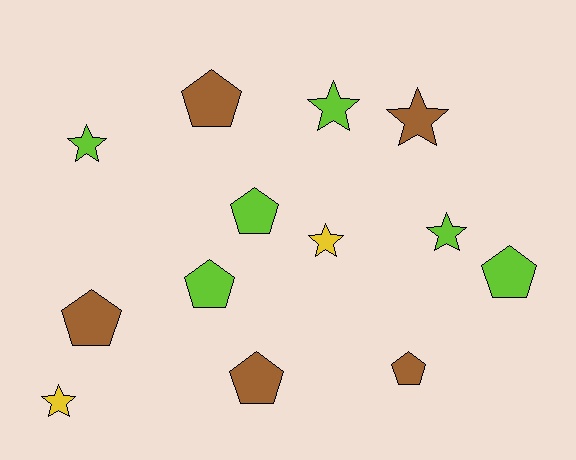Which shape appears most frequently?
Pentagon, with 7 objects.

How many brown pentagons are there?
There are 4 brown pentagons.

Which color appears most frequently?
Lime, with 6 objects.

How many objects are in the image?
There are 13 objects.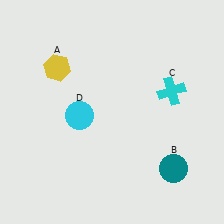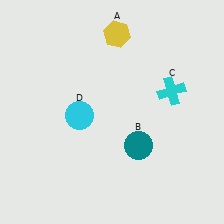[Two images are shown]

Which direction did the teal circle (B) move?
The teal circle (B) moved left.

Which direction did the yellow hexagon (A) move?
The yellow hexagon (A) moved right.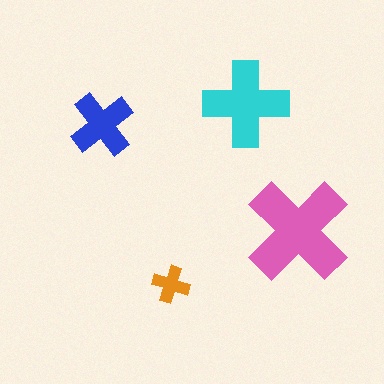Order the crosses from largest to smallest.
the pink one, the cyan one, the blue one, the orange one.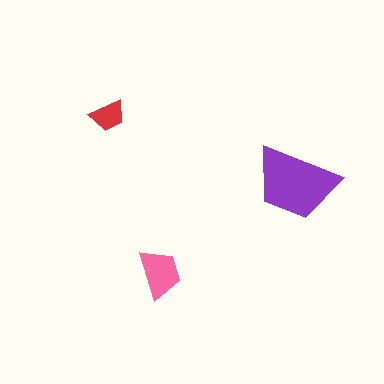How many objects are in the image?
There are 3 objects in the image.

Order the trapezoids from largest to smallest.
the purple one, the pink one, the red one.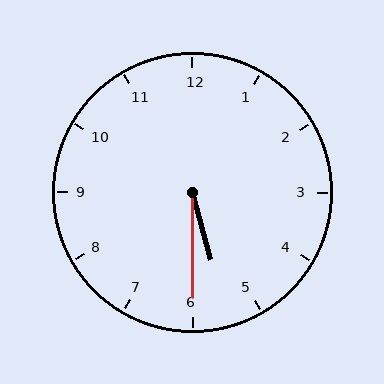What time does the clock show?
5:30.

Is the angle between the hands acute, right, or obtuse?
It is acute.